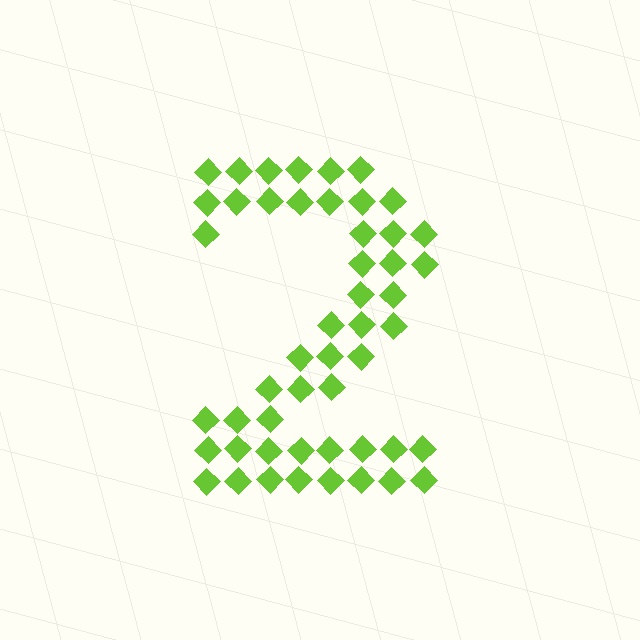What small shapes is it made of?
It is made of small diamonds.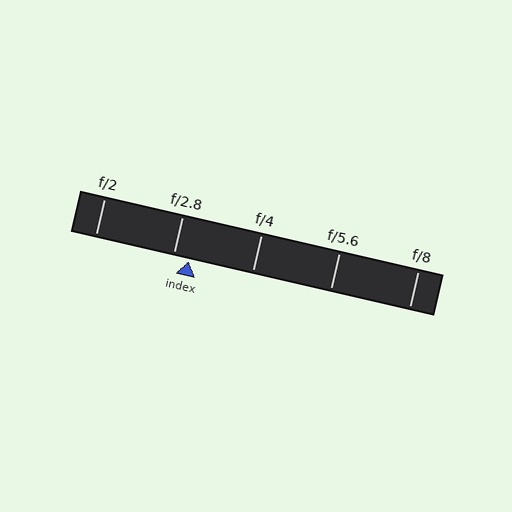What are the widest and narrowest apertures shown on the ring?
The widest aperture shown is f/2 and the narrowest is f/8.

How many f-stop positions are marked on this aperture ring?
There are 5 f-stop positions marked.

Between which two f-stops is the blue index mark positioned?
The index mark is between f/2.8 and f/4.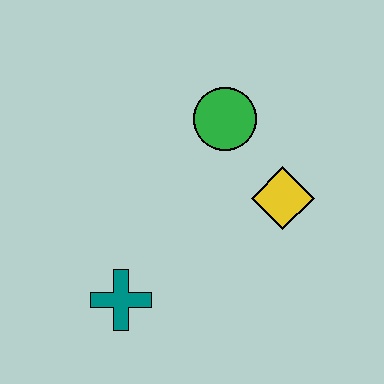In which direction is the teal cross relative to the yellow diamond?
The teal cross is to the left of the yellow diamond.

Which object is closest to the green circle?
The yellow diamond is closest to the green circle.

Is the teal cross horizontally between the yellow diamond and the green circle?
No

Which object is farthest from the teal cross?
The green circle is farthest from the teal cross.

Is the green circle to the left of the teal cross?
No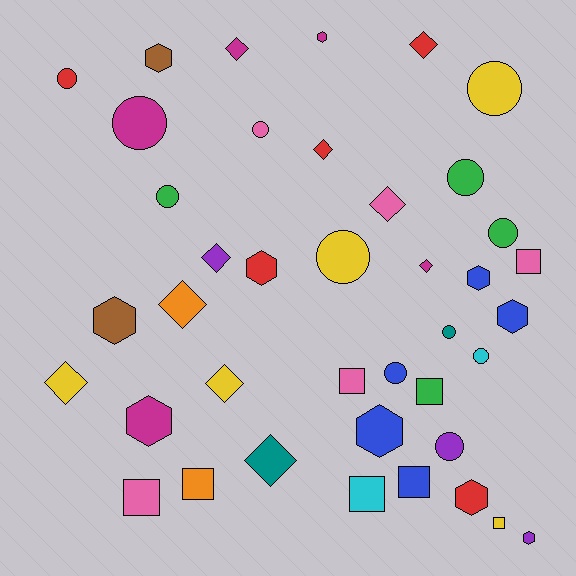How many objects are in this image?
There are 40 objects.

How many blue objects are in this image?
There are 5 blue objects.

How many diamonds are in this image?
There are 10 diamonds.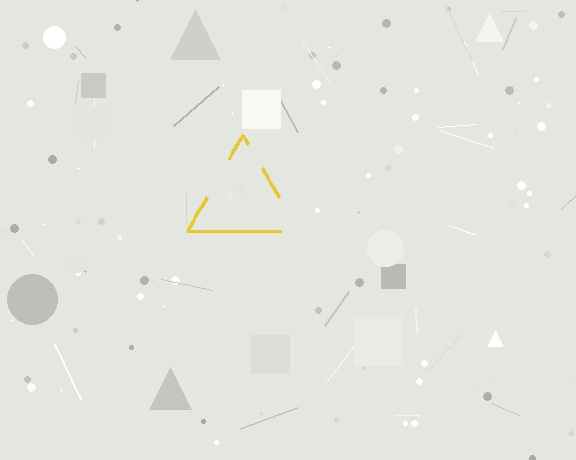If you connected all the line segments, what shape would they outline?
They would outline a triangle.